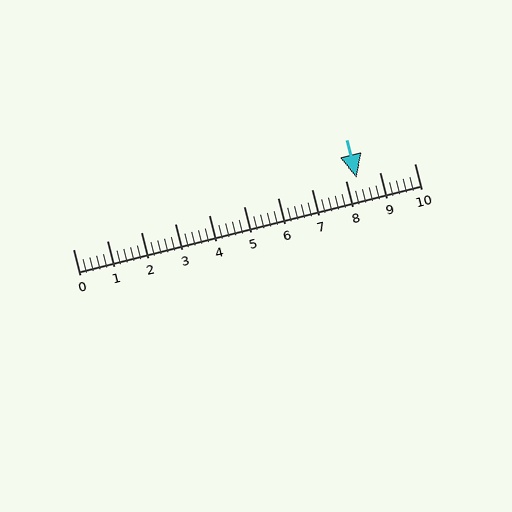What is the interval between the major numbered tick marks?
The major tick marks are spaced 1 units apart.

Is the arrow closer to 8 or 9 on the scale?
The arrow is closer to 8.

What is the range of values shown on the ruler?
The ruler shows values from 0 to 10.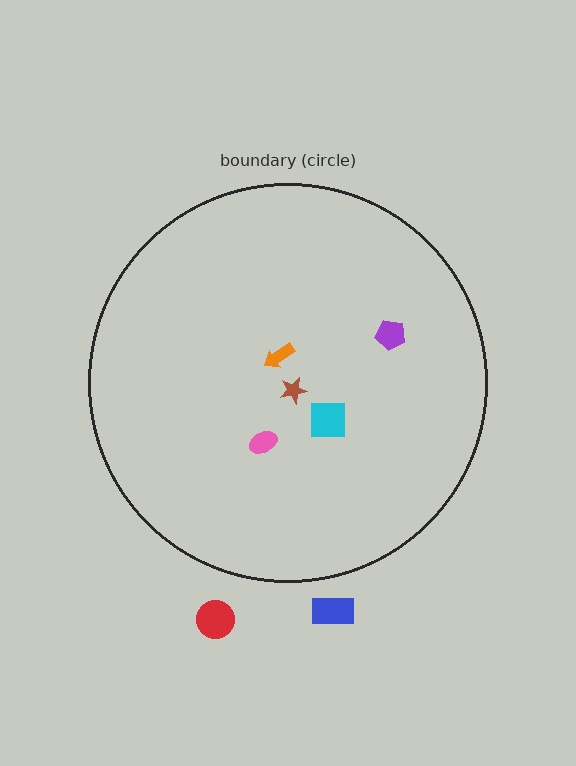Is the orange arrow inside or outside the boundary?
Inside.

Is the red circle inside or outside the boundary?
Outside.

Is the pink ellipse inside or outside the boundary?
Inside.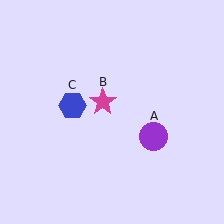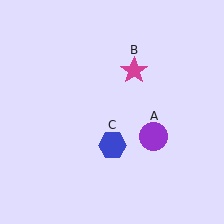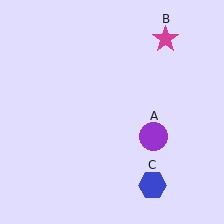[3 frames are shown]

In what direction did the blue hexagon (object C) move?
The blue hexagon (object C) moved down and to the right.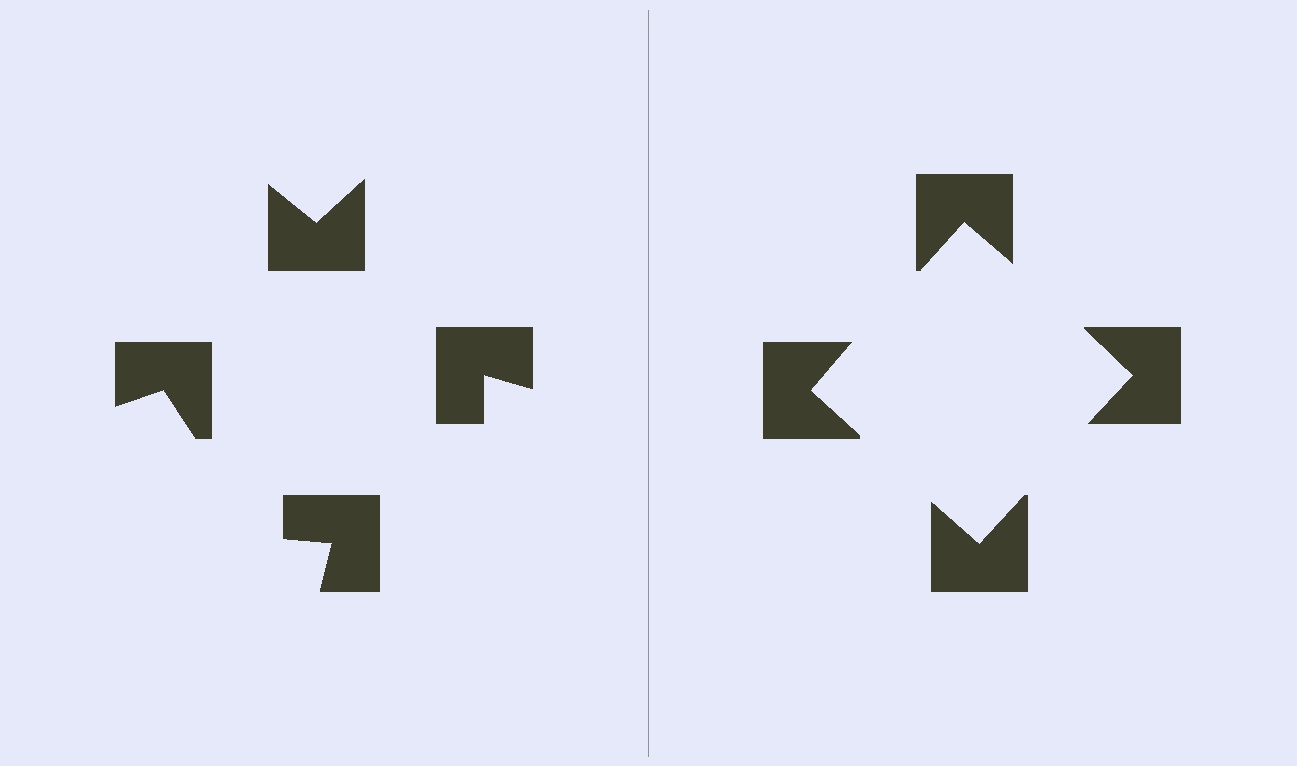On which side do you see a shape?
An illusory square appears on the right side. On the left side the wedge cuts are rotated, so no coherent shape forms.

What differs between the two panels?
The notched squares are positioned identically on both sides; only the wedge orientations differ. On the right they align to a square; on the left they are misaligned.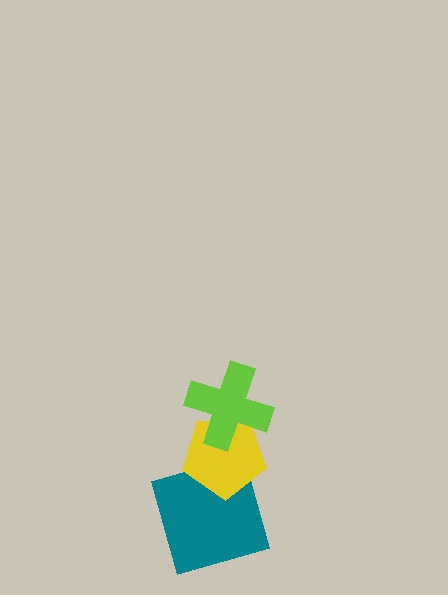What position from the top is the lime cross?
The lime cross is 1st from the top.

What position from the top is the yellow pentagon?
The yellow pentagon is 2nd from the top.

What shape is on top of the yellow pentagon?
The lime cross is on top of the yellow pentagon.